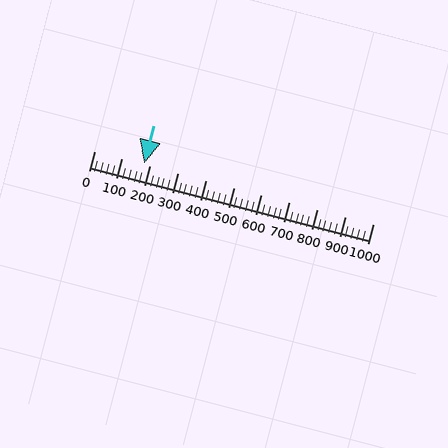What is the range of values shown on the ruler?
The ruler shows values from 0 to 1000.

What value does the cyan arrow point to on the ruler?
The cyan arrow points to approximately 180.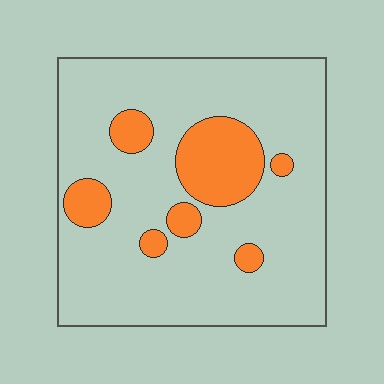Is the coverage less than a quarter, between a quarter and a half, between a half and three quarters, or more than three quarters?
Less than a quarter.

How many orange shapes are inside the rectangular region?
7.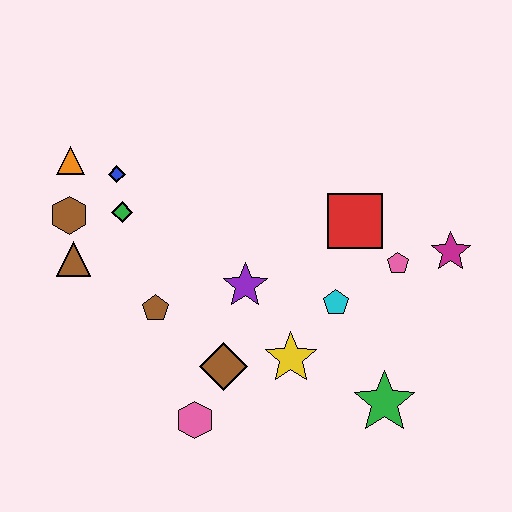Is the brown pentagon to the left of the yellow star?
Yes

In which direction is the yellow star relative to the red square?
The yellow star is below the red square.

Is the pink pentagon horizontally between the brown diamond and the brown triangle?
No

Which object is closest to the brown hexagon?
The brown triangle is closest to the brown hexagon.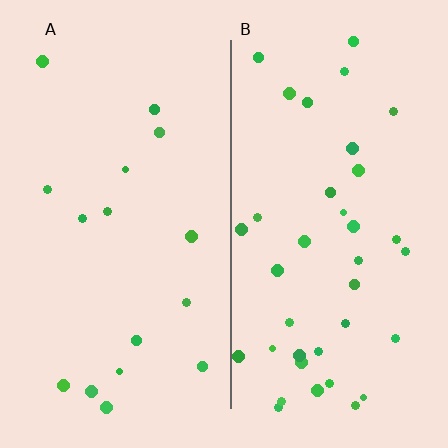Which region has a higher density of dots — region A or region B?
B (the right).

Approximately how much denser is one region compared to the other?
Approximately 2.4× — region B over region A.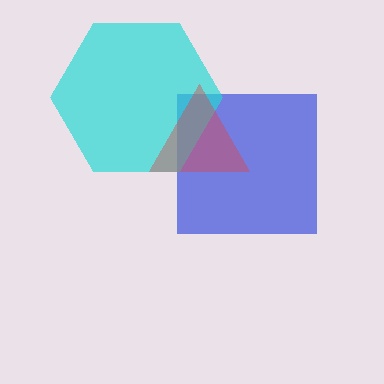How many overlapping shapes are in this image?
There are 3 overlapping shapes in the image.